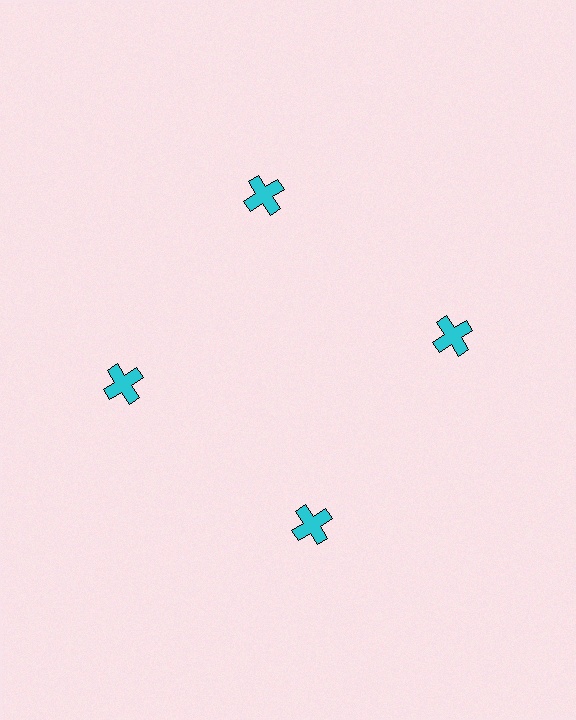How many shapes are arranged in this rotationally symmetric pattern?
There are 4 shapes, arranged in 4 groups of 1.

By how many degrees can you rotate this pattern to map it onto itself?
The pattern maps onto itself every 90 degrees of rotation.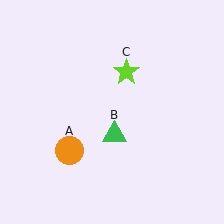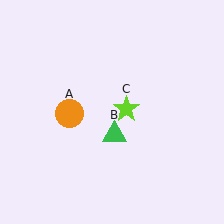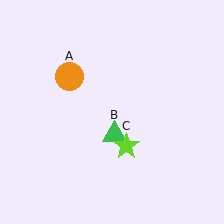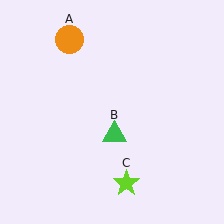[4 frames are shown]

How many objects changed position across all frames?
2 objects changed position: orange circle (object A), lime star (object C).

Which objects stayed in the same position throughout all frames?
Green triangle (object B) remained stationary.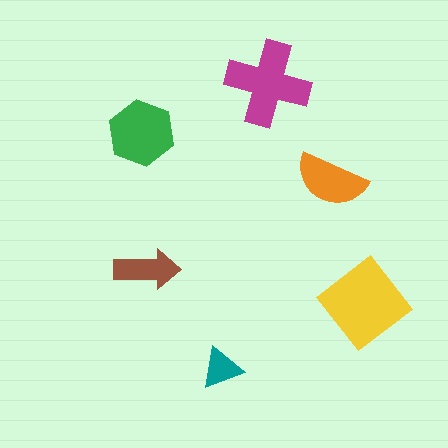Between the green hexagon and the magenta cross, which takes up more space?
The magenta cross.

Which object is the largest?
The yellow diamond.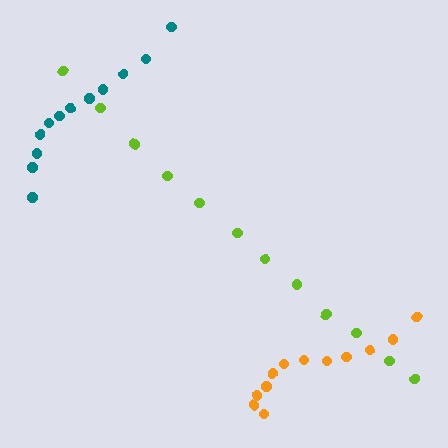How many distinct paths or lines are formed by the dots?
There are 3 distinct paths.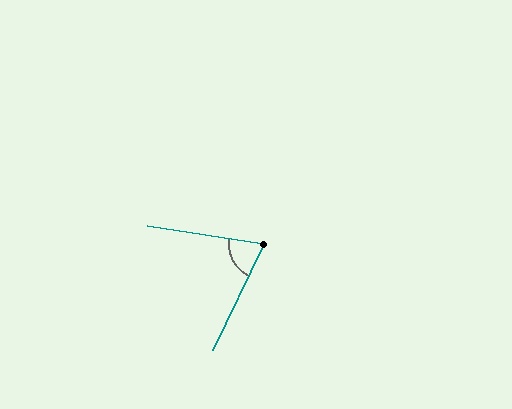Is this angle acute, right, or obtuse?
It is acute.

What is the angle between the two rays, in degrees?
Approximately 74 degrees.